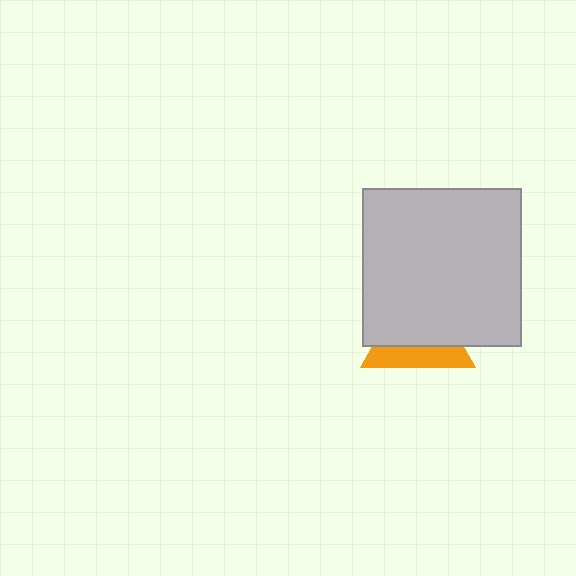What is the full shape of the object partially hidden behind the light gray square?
The partially hidden object is an orange triangle.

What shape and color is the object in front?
The object in front is a light gray square.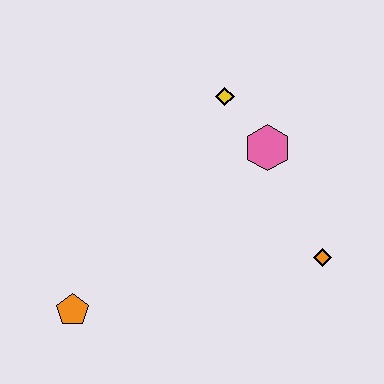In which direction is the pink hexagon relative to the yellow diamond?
The pink hexagon is below the yellow diamond.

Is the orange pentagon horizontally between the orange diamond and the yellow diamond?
No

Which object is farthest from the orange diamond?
The orange pentagon is farthest from the orange diamond.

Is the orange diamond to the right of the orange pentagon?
Yes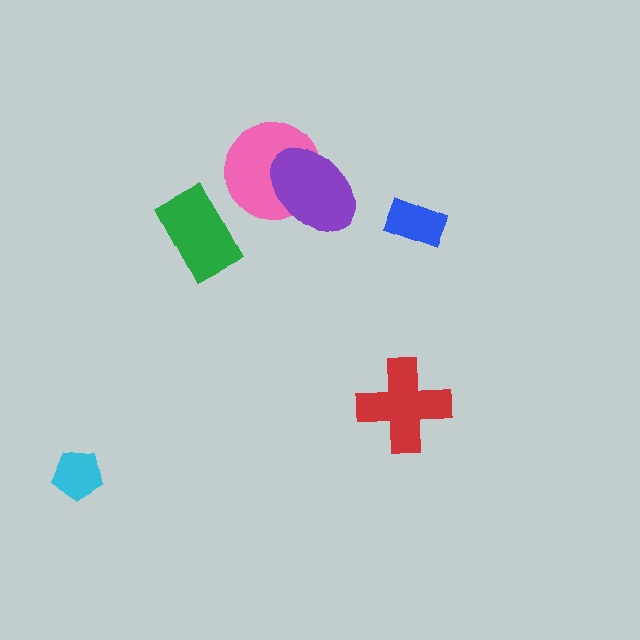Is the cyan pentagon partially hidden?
No, no other shape covers it.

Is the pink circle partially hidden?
Yes, it is partially covered by another shape.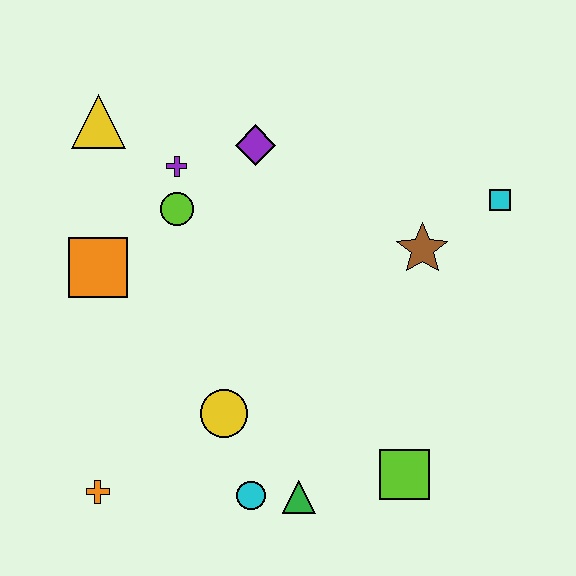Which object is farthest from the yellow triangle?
The lime square is farthest from the yellow triangle.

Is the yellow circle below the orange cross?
No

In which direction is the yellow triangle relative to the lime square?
The yellow triangle is above the lime square.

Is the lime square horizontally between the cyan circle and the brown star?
Yes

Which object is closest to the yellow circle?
The cyan circle is closest to the yellow circle.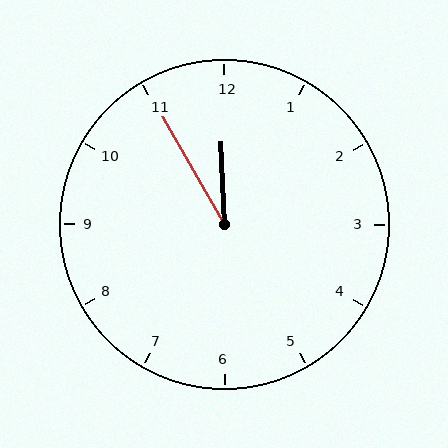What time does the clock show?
11:55.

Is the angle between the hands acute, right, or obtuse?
It is acute.